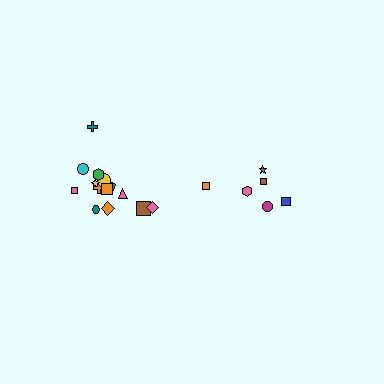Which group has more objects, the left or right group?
The left group.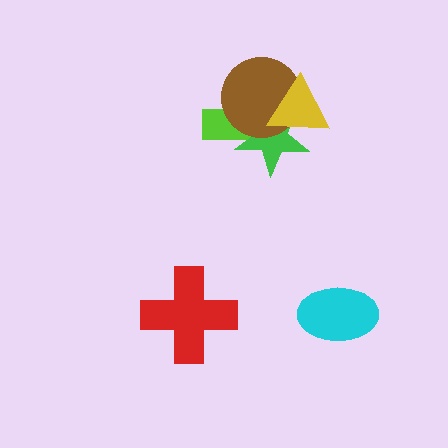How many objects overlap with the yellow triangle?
2 objects overlap with the yellow triangle.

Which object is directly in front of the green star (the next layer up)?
The brown circle is directly in front of the green star.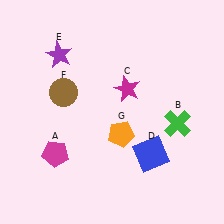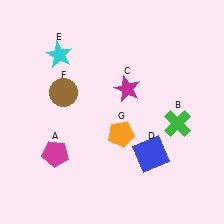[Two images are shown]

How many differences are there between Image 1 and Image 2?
There is 1 difference between the two images.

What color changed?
The star (E) changed from purple in Image 1 to cyan in Image 2.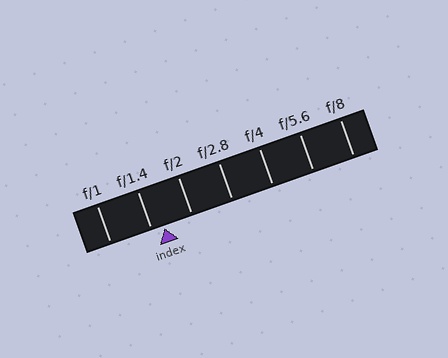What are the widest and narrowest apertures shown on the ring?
The widest aperture shown is f/1 and the narrowest is f/8.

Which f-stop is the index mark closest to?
The index mark is closest to f/1.4.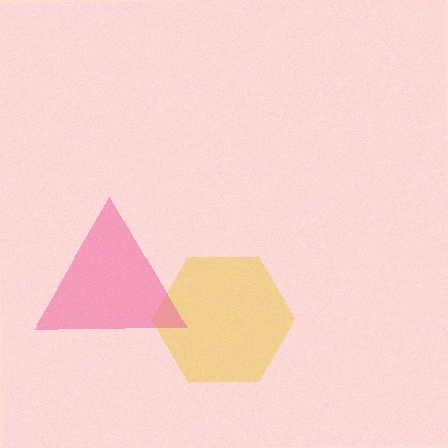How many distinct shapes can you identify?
There are 2 distinct shapes: a yellow hexagon, a pink triangle.